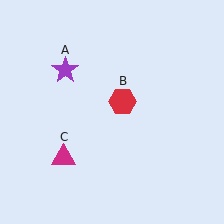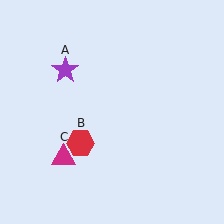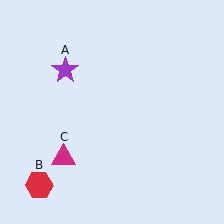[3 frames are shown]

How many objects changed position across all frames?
1 object changed position: red hexagon (object B).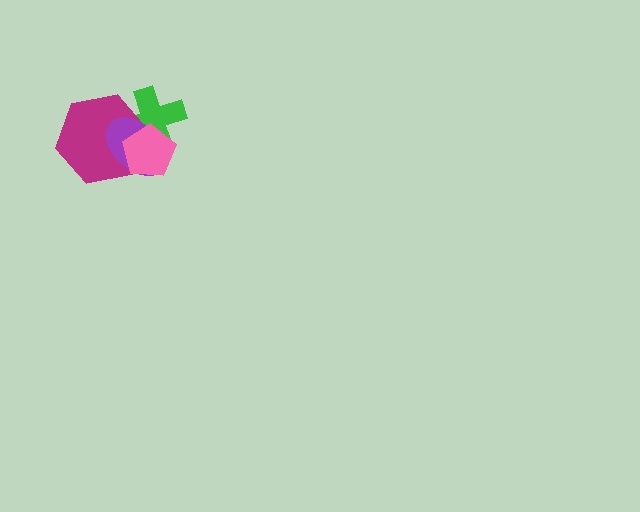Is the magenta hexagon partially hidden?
Yes, it is partially covered by another shape.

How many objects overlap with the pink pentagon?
3 objects overlap with the pink pentagon.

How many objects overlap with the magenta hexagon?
3 objects overlap with the magenta hexagon.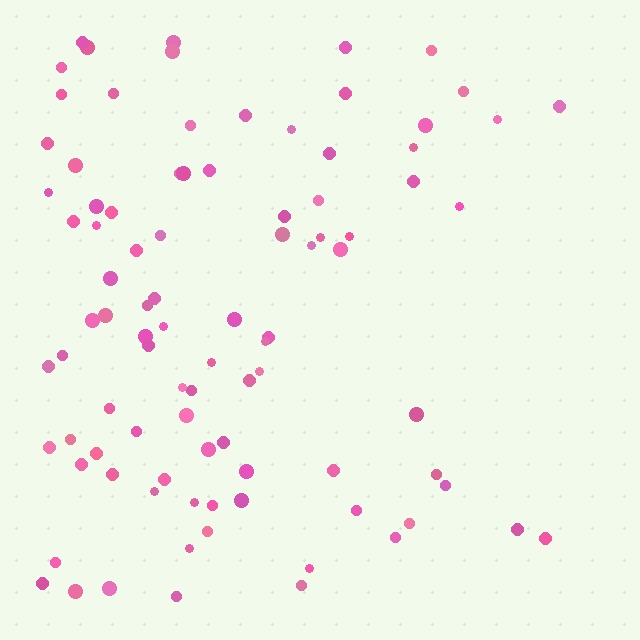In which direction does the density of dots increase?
From right to left, with the left side densest.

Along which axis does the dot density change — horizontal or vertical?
Horizontal.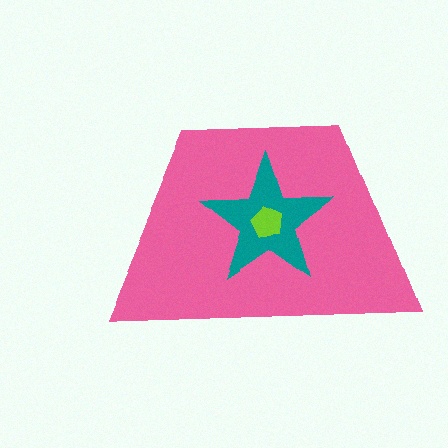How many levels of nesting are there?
3.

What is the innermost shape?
The lime pentagon.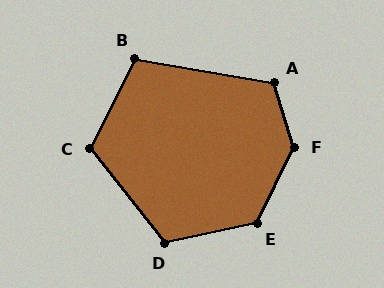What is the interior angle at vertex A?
Approximately 117 degrees (obtuse).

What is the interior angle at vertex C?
Approximately 115 degrees (obtuse).